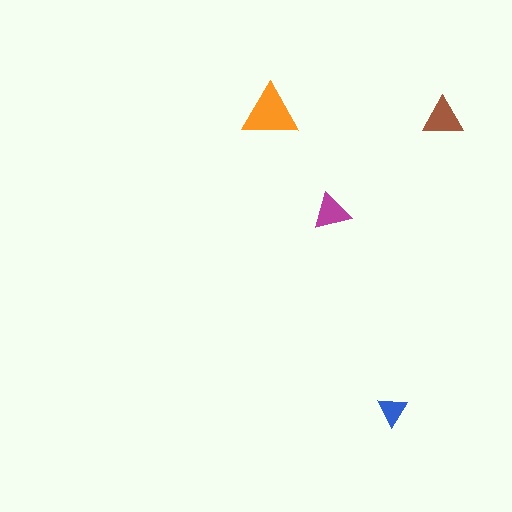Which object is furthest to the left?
The orange triangle is leftmost.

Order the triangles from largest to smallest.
the orange one, the brown one, the magenta one, the blue one.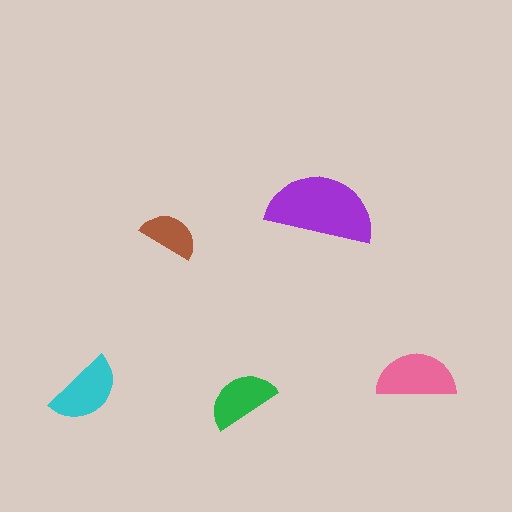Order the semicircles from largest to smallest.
the purple one, the pink one, the cyan one, the green one, the brown one.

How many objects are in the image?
There are 5 objects in the image.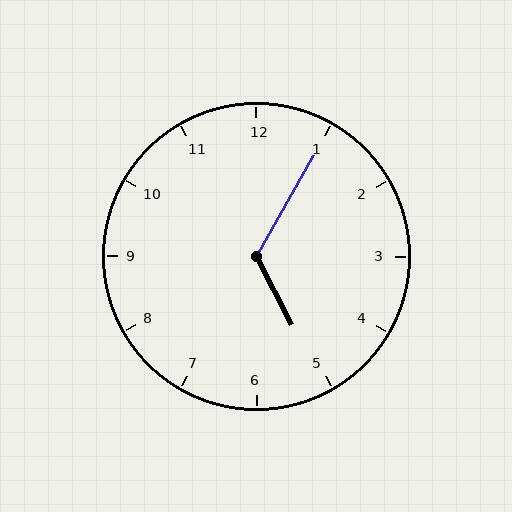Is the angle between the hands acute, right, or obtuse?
It is obtuse.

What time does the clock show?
5:05.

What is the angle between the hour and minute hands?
Approximately 122 degrees.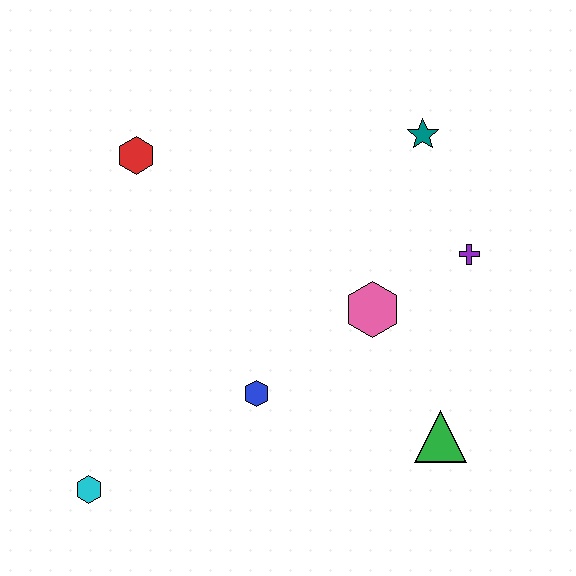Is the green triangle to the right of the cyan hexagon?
Yes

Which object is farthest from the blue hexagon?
The teal star is farthest from the blue hexagon.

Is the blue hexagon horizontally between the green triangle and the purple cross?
No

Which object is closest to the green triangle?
The pink hexagon is closest to the green triangle.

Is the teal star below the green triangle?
No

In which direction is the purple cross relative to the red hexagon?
The purple cross is to the right of the red hexagon.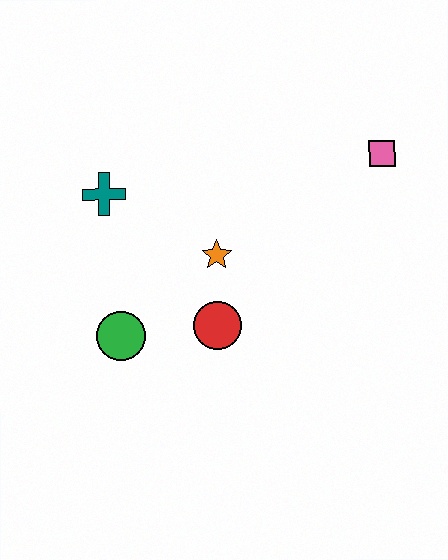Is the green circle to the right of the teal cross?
Yes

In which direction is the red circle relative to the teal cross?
The red circle is below the teal cross.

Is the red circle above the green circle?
Yes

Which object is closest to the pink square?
The orange star is closest to the pink square.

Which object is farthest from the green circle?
The pink square is farthest from the green circle.